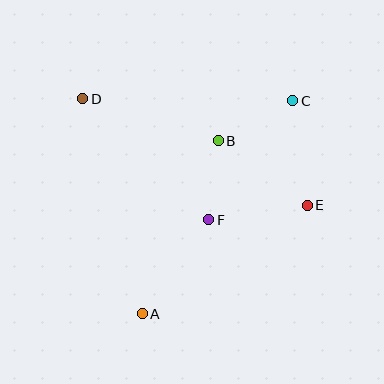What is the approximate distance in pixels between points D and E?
The distance between D and E is approximately 248 pixels.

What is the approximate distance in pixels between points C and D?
The distance between C and D is approximately 210 pixels.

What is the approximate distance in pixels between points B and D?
The distance between B and D is approximately 141 pixels.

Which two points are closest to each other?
Points B and F are closest to each other.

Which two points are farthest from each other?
Points A and C are farthest from each other.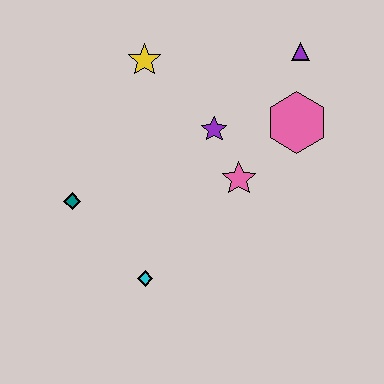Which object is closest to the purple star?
The pink star is closest to the purple star.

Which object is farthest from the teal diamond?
The purple triangle is farthest from the teal diamond.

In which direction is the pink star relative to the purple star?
The pink star is below the purple star.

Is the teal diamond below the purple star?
Yes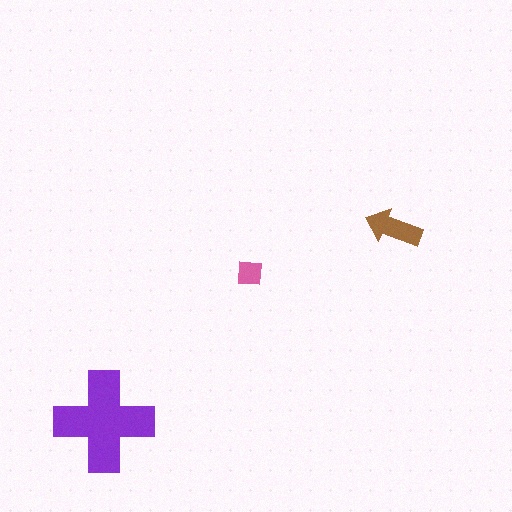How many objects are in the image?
There are 3 objects in the image.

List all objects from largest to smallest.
The purple cross, the brown arrow, the pink square.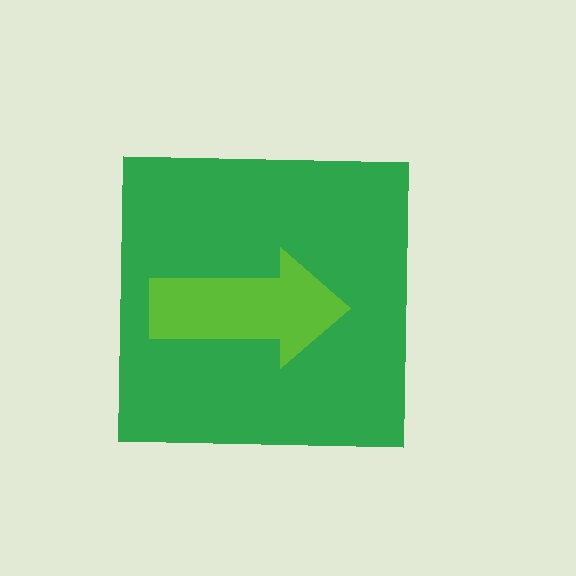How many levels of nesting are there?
2.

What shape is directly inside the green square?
The lime arrow.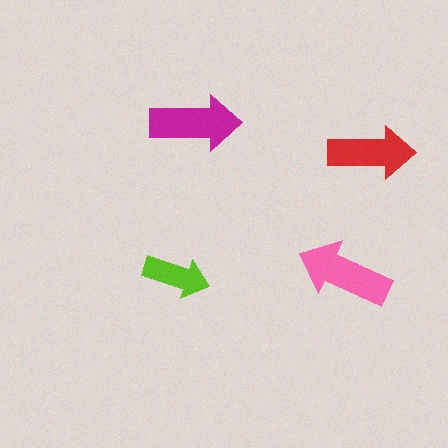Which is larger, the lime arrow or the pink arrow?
The pink one.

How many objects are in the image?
There are 4 objects in the image.